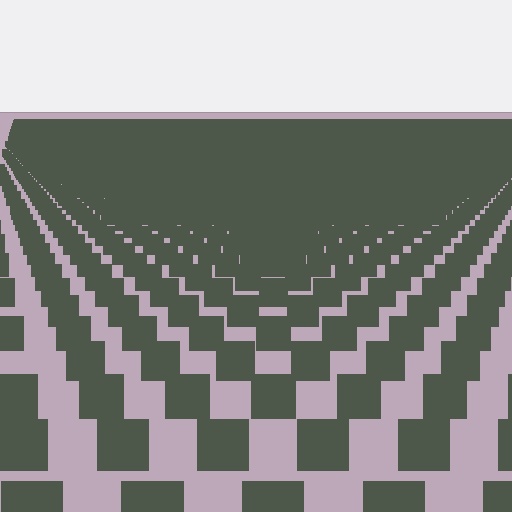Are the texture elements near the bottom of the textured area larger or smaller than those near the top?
Larger. Near the bottom, elements are closer to the viewer and appear at a bigger on-screen size.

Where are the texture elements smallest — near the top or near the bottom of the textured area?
Near the top.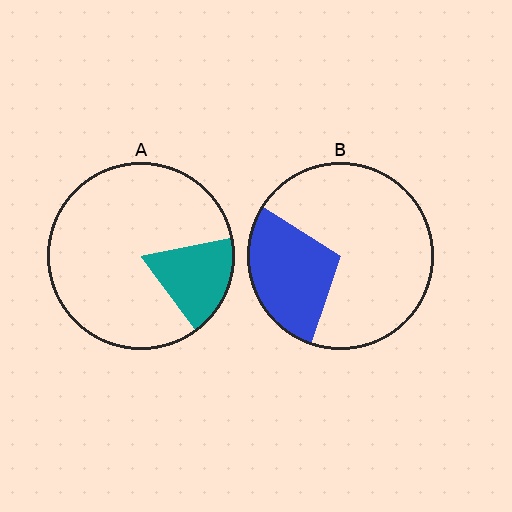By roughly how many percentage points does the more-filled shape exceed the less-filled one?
By roughly 10 percentage points (B over A).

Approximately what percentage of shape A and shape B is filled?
A is approximately 20% and B is approximately 30%.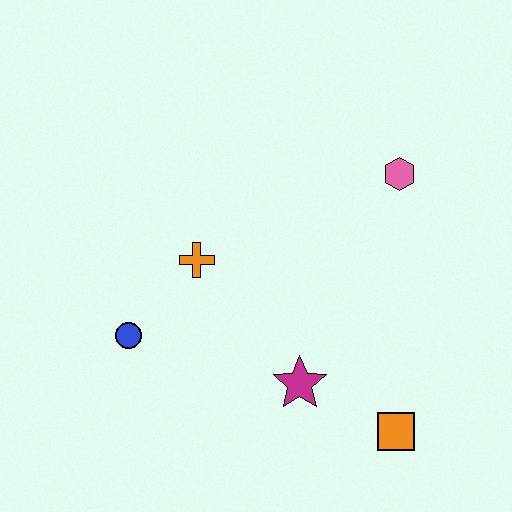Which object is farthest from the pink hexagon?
The blue circle is farthest from the pink hexagon.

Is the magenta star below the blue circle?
Yes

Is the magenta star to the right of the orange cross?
Yes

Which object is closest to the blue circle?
The orange cross is closest to the blue circle.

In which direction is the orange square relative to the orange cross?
The orange square is to the right of the orange cross.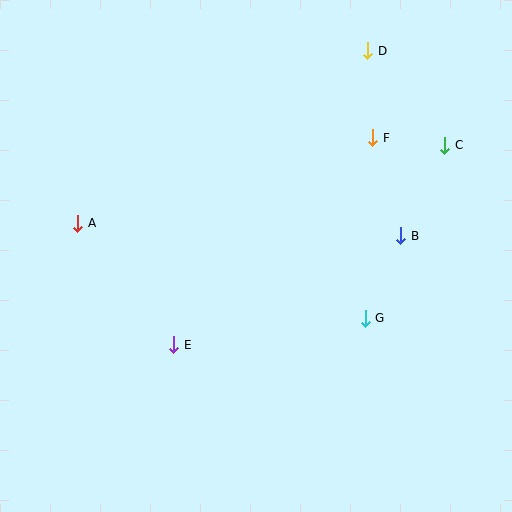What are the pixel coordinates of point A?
Point A is at (78, 223).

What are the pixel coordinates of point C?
Point C is at (445, 145).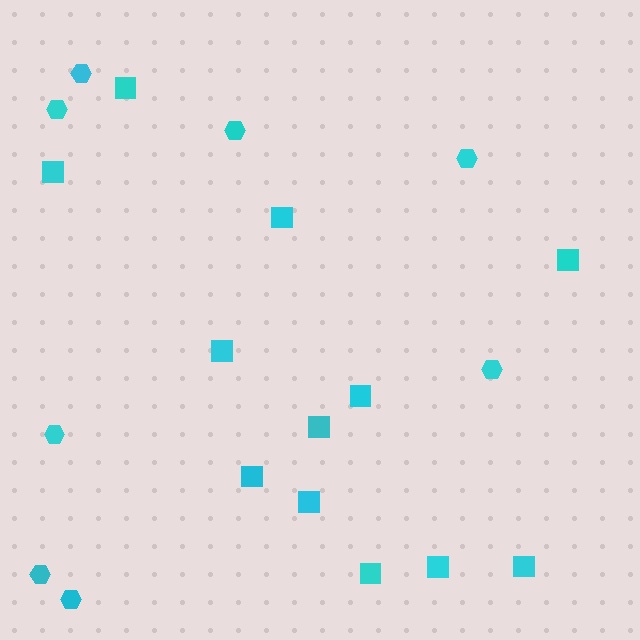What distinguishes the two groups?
There are 2 groups: one group of squares (12) and one group of hexagons (8).